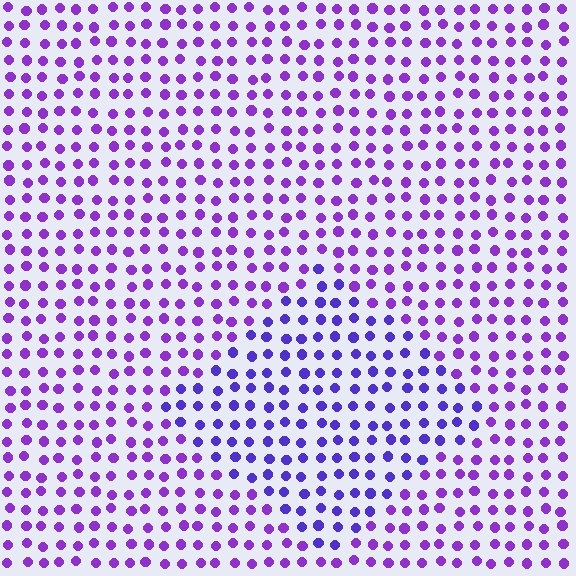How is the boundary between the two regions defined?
The boundary is defined purely by a slight shift in hue (about 26 degrees). Spacing, size, and orientation are identical on both sides.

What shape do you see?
I see a diamond.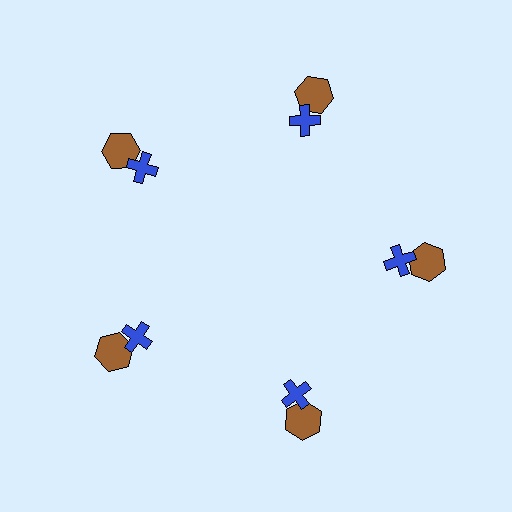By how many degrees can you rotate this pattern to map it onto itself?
The pattern maps onto itself every 72 degrees of rotation.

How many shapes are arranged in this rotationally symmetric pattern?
There are 10 shapes, arranged in 5 groups of 2.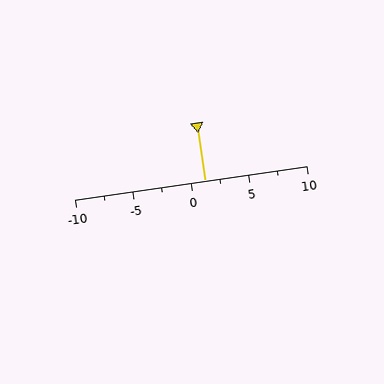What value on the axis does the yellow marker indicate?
The marker indicates approximately 1.2.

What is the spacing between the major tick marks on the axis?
The major ticks are spaced 5 apart.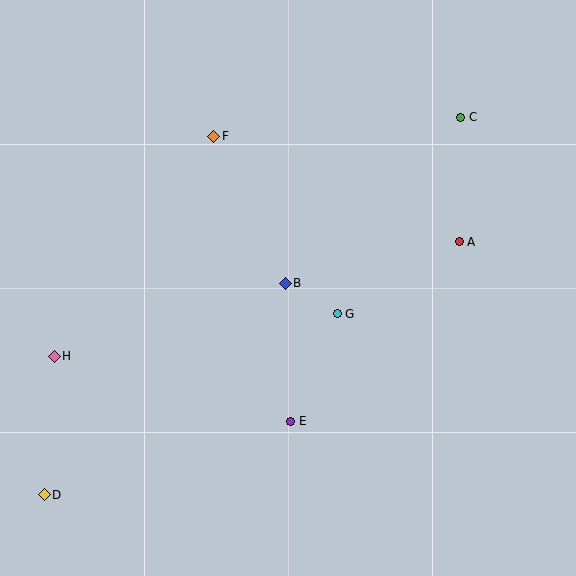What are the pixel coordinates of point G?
Point G is at (337, 314).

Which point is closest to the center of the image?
Point B at (285, 283) is closest to the center.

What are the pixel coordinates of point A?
Point A is at (459, 242).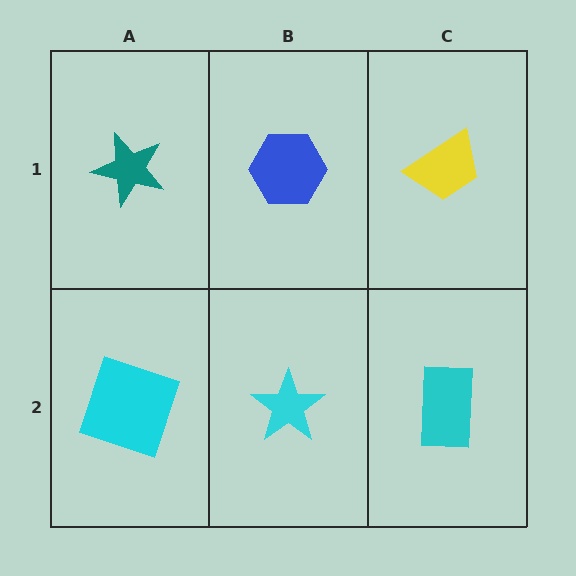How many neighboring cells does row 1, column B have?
3.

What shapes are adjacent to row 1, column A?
A cyan square (row 2, column A), a blue hexagon (row 1, column B).